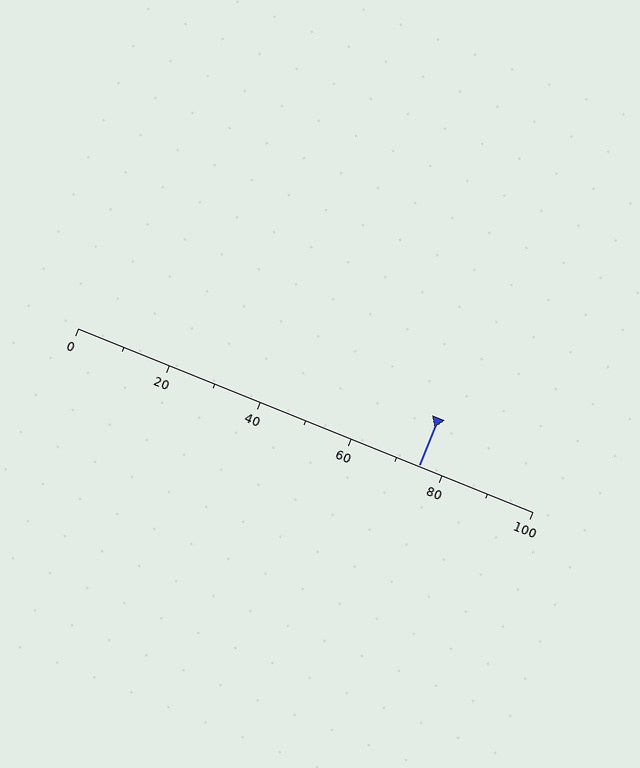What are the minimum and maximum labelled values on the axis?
The axis runs from 0 to 100.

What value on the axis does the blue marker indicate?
The marker indicates approximately 75.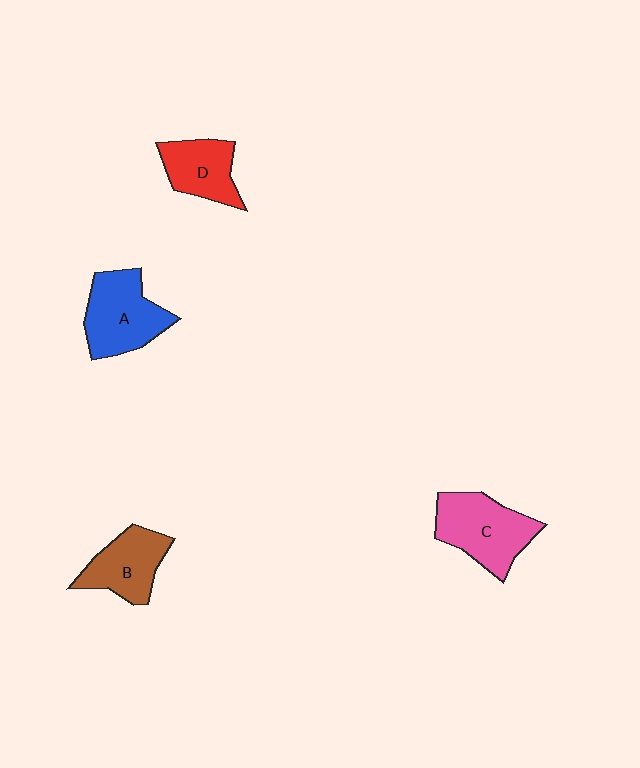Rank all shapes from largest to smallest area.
From largest to smallest: C (pink), A (blue), B (brown), D (red).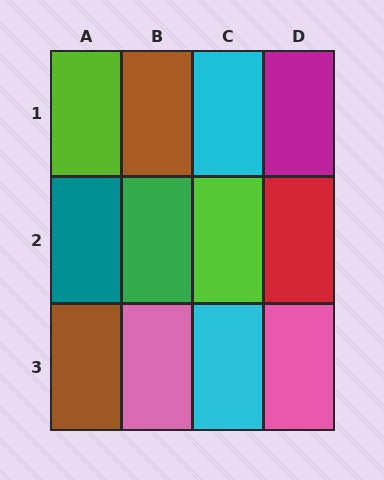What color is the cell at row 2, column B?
Green.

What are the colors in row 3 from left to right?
Brown, pink, cyan, pink.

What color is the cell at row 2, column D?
Red.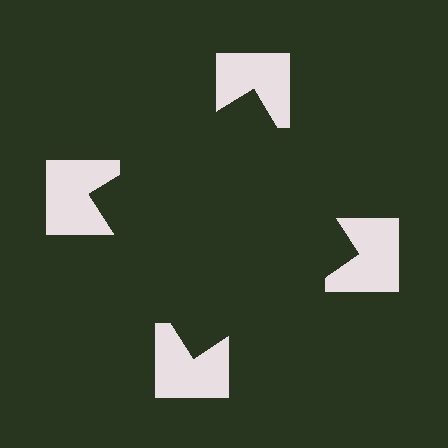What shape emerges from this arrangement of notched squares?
An illusory square — its edges are inferred from the aligned wedge cuts in the notched squares, not physically drawn.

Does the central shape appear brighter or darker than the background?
It typically appears slightly darker than the background, even though no actual brightness change is drawn.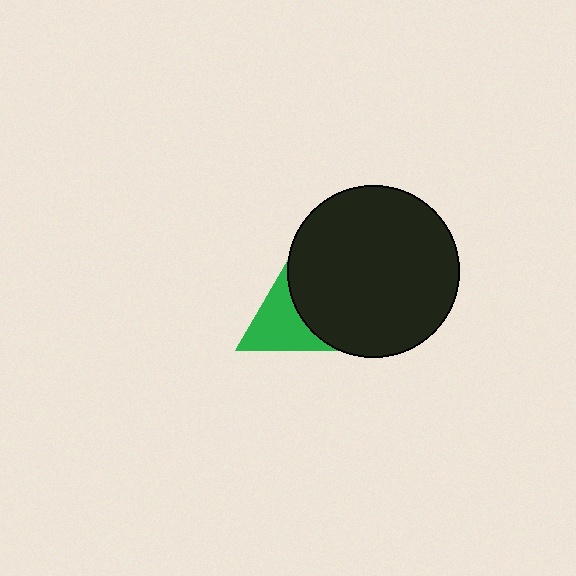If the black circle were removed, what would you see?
You would see the complete green triangle.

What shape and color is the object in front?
The object in front is a black circle.